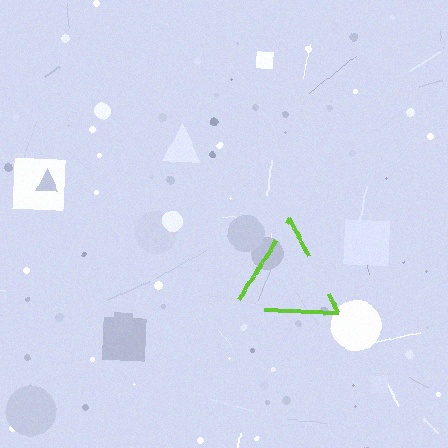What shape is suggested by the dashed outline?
The dashed outline suggests a triangle.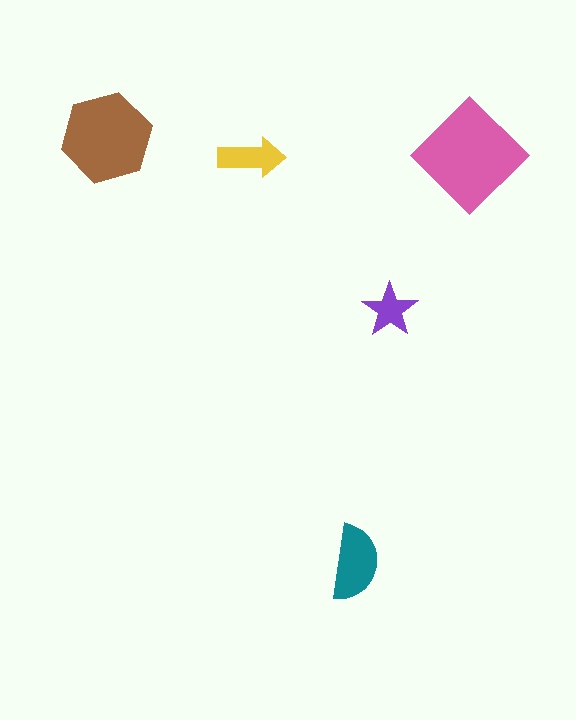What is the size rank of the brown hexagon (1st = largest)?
2nd.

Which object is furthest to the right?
The pink diamond is rightmost.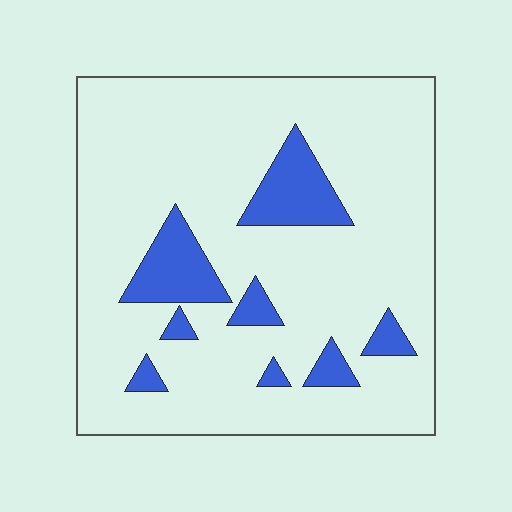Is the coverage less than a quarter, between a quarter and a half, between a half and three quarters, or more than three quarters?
Less than a quarter.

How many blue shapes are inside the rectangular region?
8.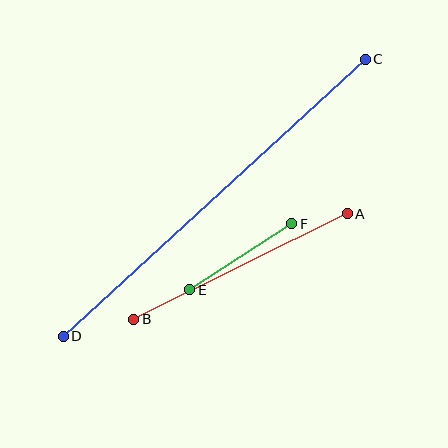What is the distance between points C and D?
The distance is approximately 410 pixels.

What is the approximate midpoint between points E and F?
The midpoint is at approximately (241, 257) pixels.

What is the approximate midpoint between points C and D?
The midpoint is at approximately (214, 198) pixels.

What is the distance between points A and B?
The distance is approximately 238 pixels.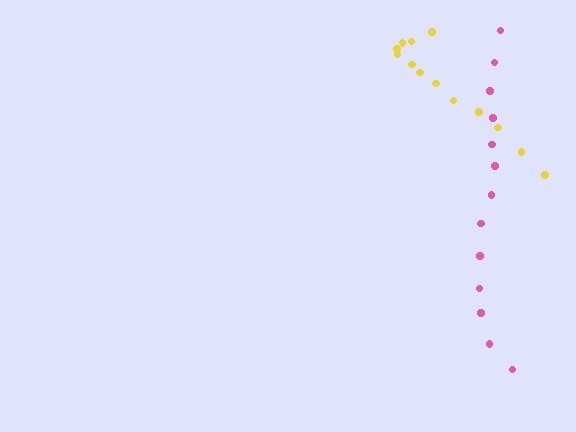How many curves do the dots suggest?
There are 2 distinct paths.